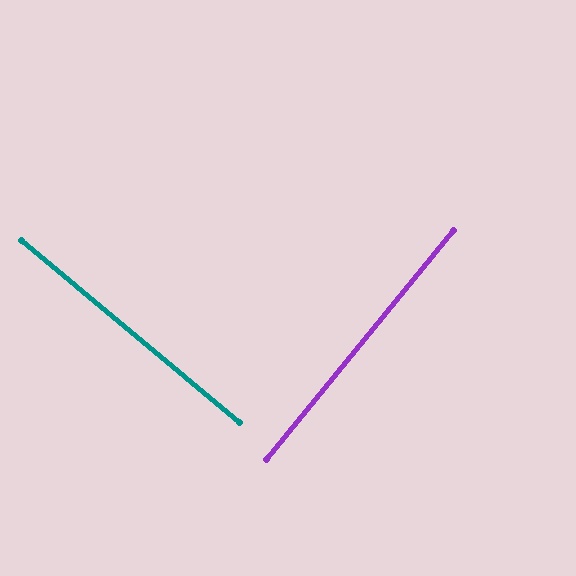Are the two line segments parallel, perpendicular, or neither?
Perpendicular — they meet at approximately 89°.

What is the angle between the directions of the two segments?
Approximately 89 degrees.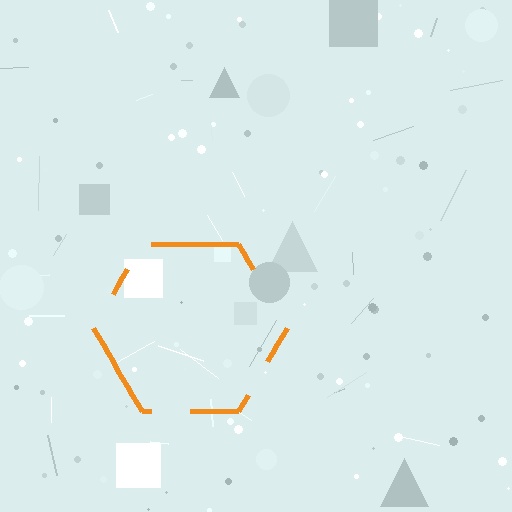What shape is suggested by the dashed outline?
The dashed outline suggests a hexagon.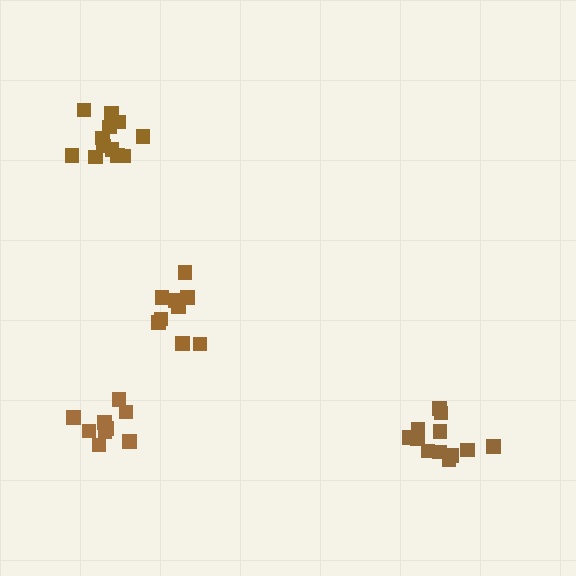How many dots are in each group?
Group 1: 9 dots, Group 2: 9 dots, Group 3: 12 dots, Group 4: 12 dots (42 total).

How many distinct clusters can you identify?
There are 4 distinct clusters.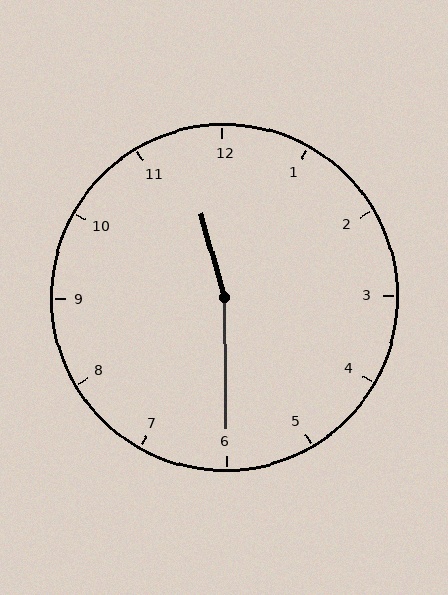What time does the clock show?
11:30.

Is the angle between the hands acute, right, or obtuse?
It is obtuse.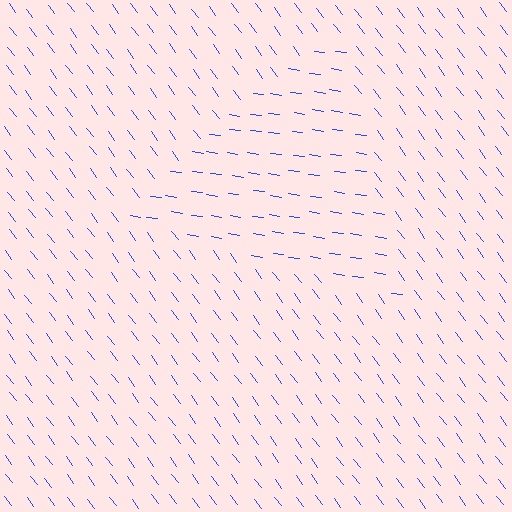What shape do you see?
I see a triangle.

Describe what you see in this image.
The image is filled with small blue line segments. A triangle region in the image has lines oriented differently from the surrounding lines, creating a visible texture boundary.